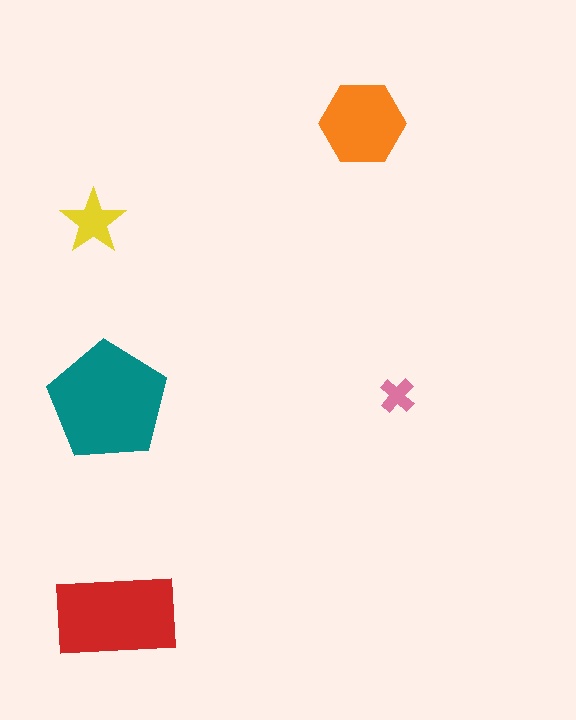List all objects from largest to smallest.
The teal pentagon, the red rectangle, the orange hexagon, the yellow star, the pink cross.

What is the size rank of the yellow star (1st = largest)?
4th.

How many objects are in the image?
There are 5 objects in the image.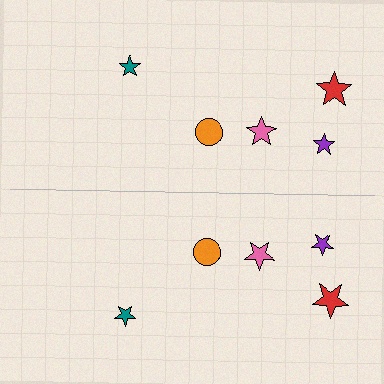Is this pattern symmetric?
Yes, this pattern has bilateral (reflection) symmetry.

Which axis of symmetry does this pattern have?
The pattern has a horizontal axis of symmetry running through the center of the image.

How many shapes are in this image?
There are 10 shapes in this image.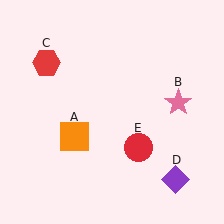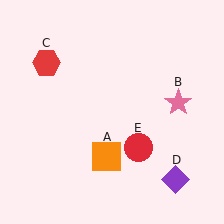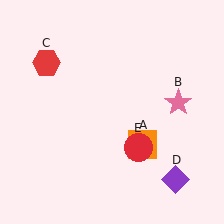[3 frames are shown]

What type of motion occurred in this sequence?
The orange square (object A) rotated counterclockwise around the center of the scene.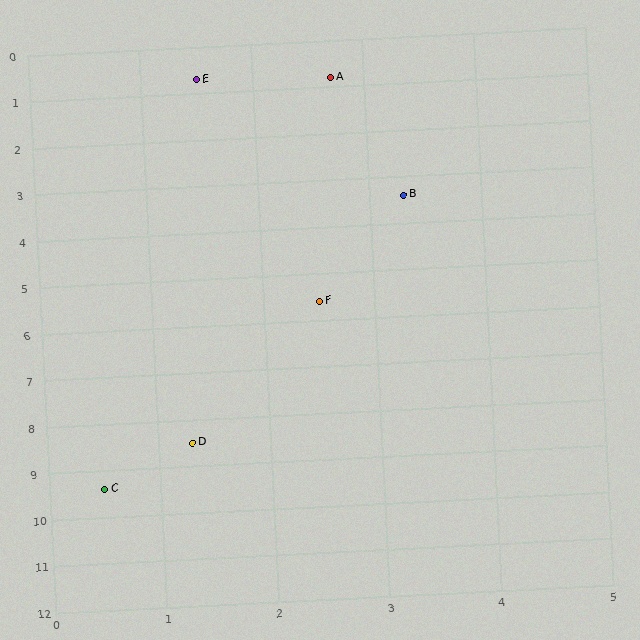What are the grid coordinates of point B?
Point B is at approximately (3.3, 3.4).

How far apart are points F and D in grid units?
Points F and D are about 3.1 grid units apart.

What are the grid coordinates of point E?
Point E is at approximately (1.5, 0.7).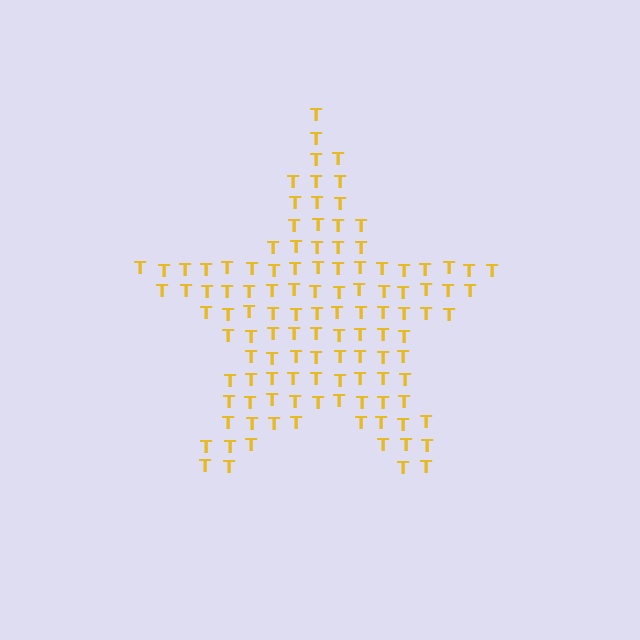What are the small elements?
The small elements are letter T's.